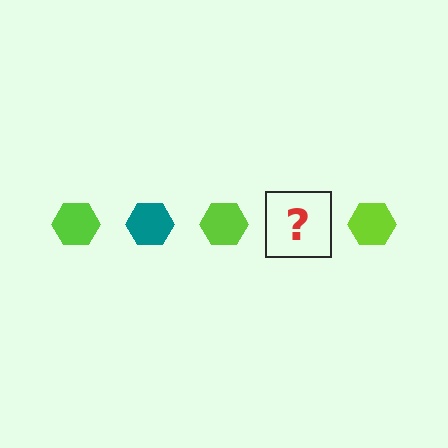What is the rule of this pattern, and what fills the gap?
The rule is that the pattern cycles through lime, teal hexagons. The gap should be filled with a teal hexagon.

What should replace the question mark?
The question mark should be replaced with a teal hexagon.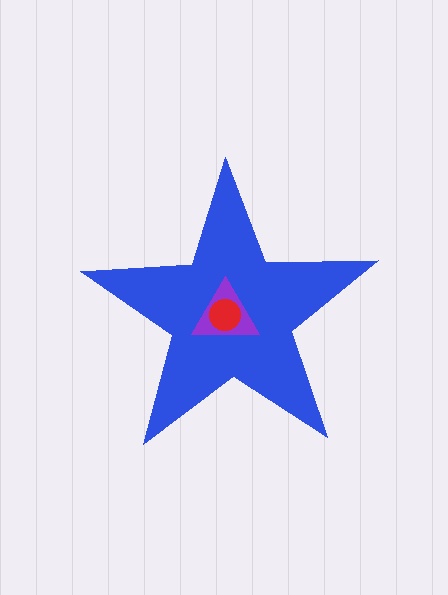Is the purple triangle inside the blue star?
Yes.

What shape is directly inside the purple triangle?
The red circle.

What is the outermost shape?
The blue star.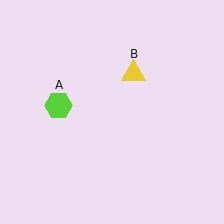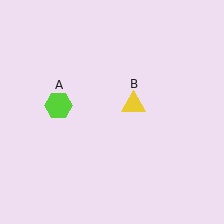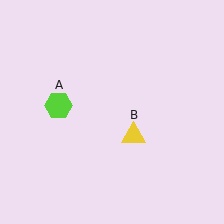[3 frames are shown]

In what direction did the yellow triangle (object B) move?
The yellow triangle (object B) moved down.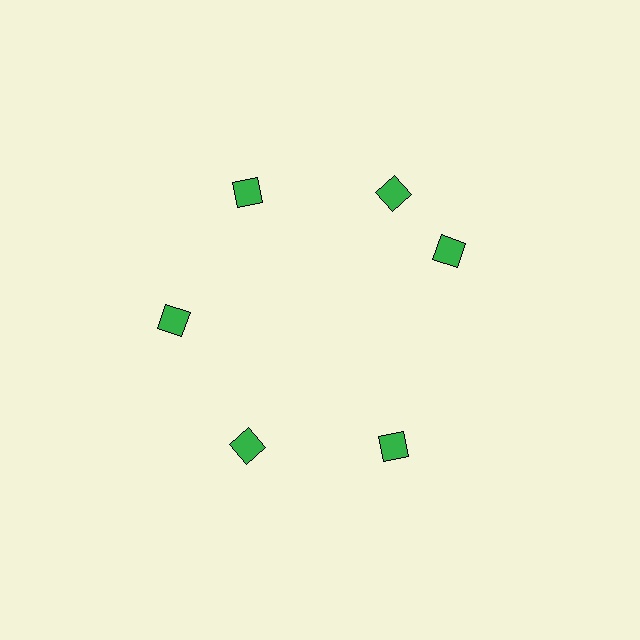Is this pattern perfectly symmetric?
No. The 6 green diamonds are arranged in a ring, but one element near the 3 o'clock position is rotated out of alignment along the ring, breaking the 6-fold rotational symmetry.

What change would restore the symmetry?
The symmetry would be restored by rotating it back into even spacing with its neighbors so that all 6 diamonds sit at equal angles and equal distance from the center.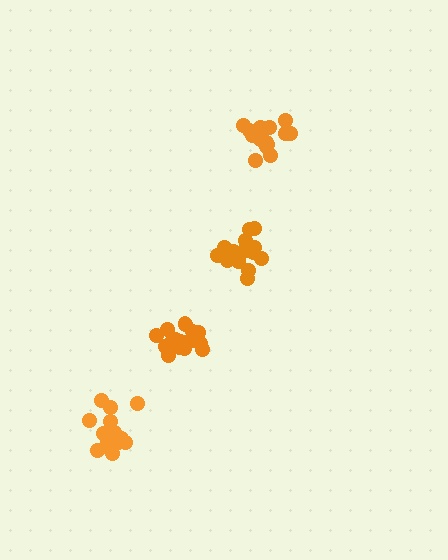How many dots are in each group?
Group 1: 17 dots, Group 2: 16 dots, Group 3: 15 dots, Group 4: 16 dots (64 total).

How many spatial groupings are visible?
There are 4 spatial groupings.